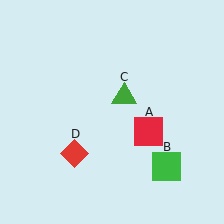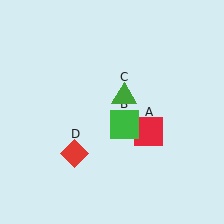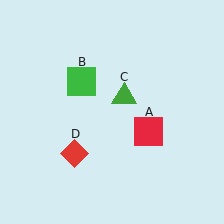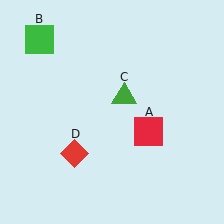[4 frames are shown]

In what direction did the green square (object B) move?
The green square (object B) moved up and to the left.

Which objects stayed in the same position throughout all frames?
Red square (object A) and green triangle (object C) and red diamond (object D) remained stationary.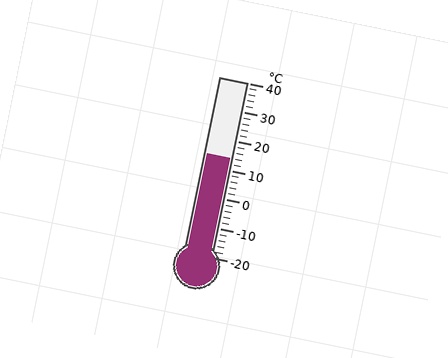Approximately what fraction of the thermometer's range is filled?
The thermometer is filled to approximately 55% of its range.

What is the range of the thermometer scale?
The thermometer scale ranges from -20°C to 40°C.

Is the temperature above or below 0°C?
The temperature is above 0°C.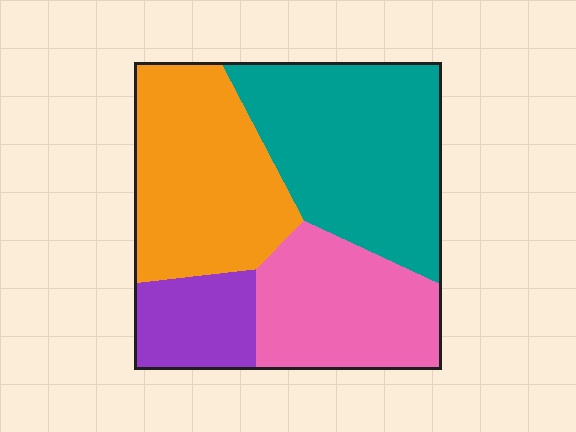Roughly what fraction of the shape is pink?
Pink covers around 25% of the shape.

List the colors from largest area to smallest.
From largest to smallest: teal, orange, pink, purple.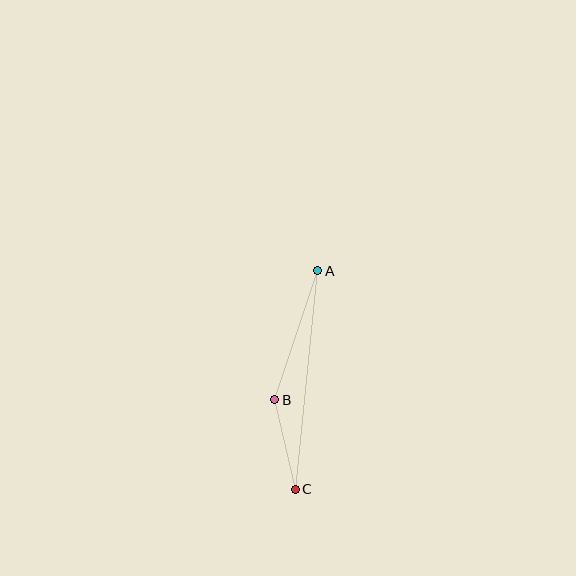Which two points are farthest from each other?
Points A and C are farthest from each other.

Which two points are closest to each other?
Points B and C are closest to each other.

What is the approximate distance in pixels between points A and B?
The distance between A and B is approximately 136 pixels.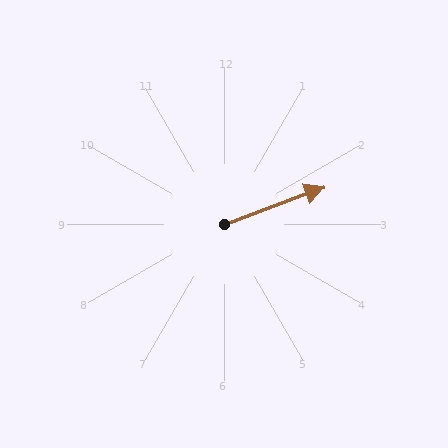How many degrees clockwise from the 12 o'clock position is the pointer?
Approximately 69 degrees.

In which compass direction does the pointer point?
East.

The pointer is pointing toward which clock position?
Roughly 2 o'clock.